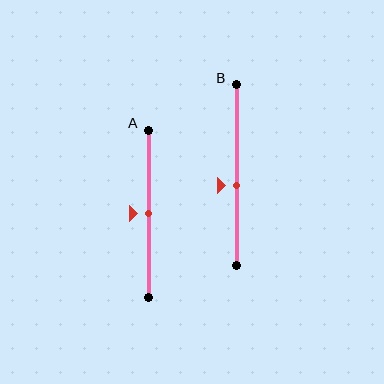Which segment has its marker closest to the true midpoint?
Segment A has its marker closest to the true midpoint.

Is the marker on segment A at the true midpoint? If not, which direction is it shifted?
Yes, the marker on segment A is at the true midpoint.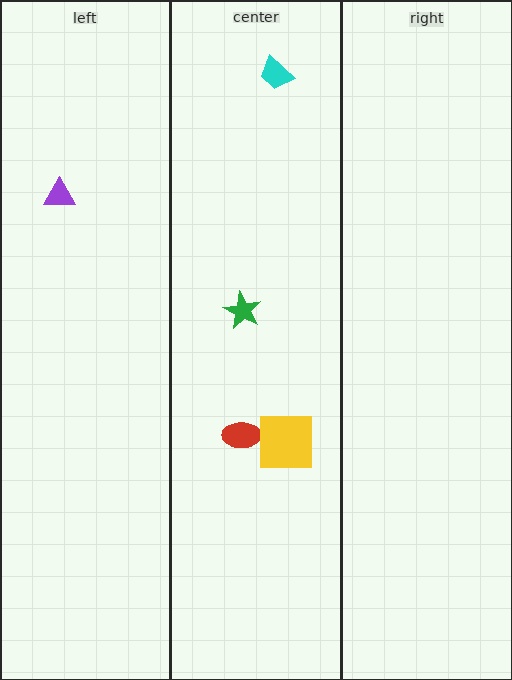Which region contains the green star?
The center region.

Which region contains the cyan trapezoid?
The center region.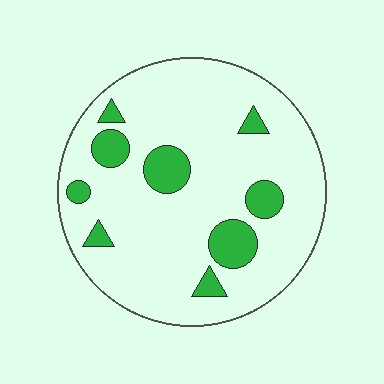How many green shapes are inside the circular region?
9.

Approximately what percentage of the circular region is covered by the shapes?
Approximately 15%.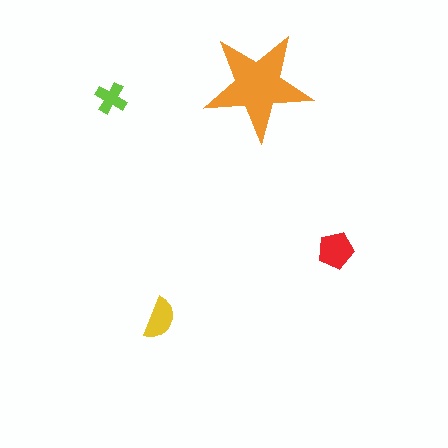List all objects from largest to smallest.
The orange star, the red pentagon, the yellow semicircle, the lime cross.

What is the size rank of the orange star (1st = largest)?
1st.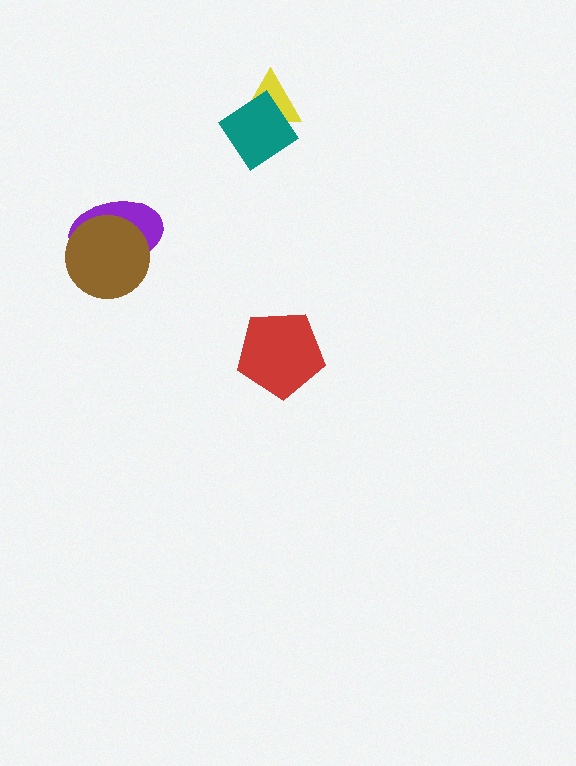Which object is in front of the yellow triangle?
The teal diamond is in front of the yellow triangle.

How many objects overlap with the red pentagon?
0 objects overlap with the red pentagon.